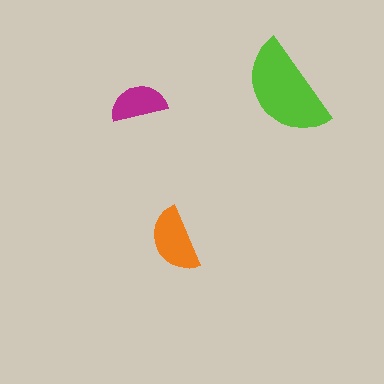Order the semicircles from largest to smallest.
the lime one, the orange one, the magenta one.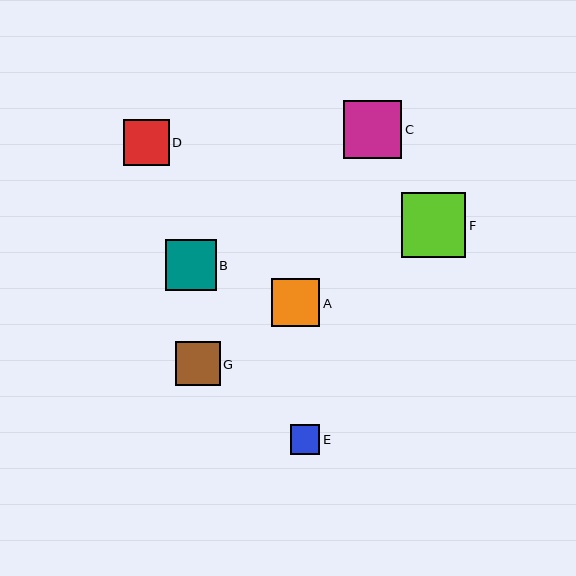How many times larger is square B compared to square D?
Square B is approximately 1.1 times the size of square D.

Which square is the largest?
Square F is the largest with a size of approximately 64 pixels.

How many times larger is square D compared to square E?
Square D is approximately 1.5 times the size of square E.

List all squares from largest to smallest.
From largest to smallest: F, C, B, A, D, G, E.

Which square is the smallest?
Square E is the smallest with a size of approximately 30 pixels.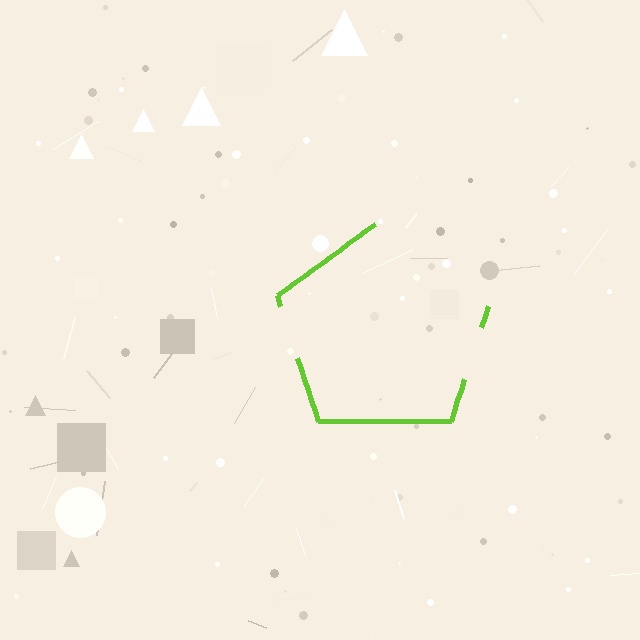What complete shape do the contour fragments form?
The contour fragments form a pentagon.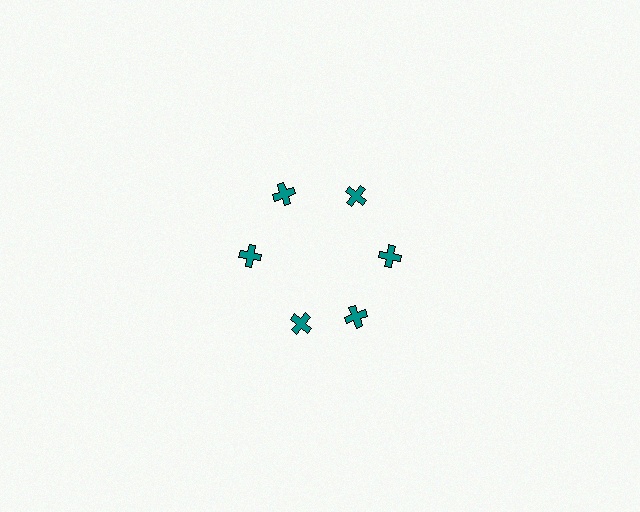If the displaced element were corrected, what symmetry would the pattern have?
It would have 6-fold rotational symmetry — the pattern would map onto itself every 60 degrees.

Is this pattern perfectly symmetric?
No. The 6 teal crosses are arranged in a ring, but one element near the 7 o'clock position is rotated out of alignment along the ring, breaking the 6-fold rotational symmetry.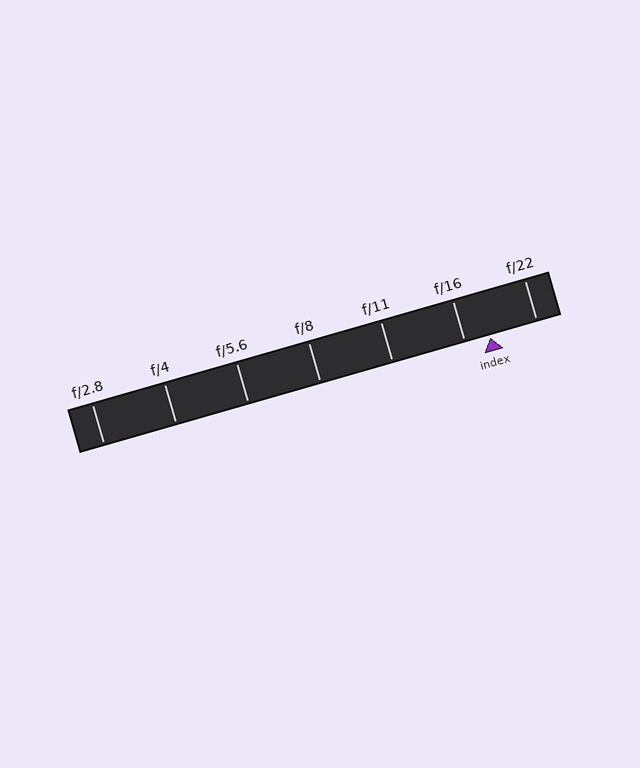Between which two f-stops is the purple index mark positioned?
The index mark is between f/16 and f/22.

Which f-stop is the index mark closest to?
The index mark is closest to f/16.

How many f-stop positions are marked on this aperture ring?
There are 7 f-stop positions marked.